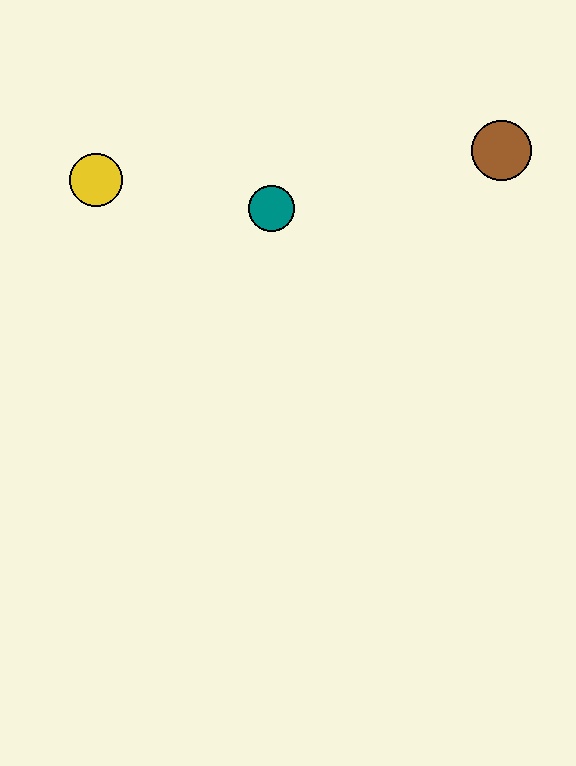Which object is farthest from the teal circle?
The brown circle is farthest from the teal circle.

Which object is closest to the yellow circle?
The teal circle is closest to the yellow circle.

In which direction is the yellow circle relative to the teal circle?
The yellow circle is to the left of the teal circle.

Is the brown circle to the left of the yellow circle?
No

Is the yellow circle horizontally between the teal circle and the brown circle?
No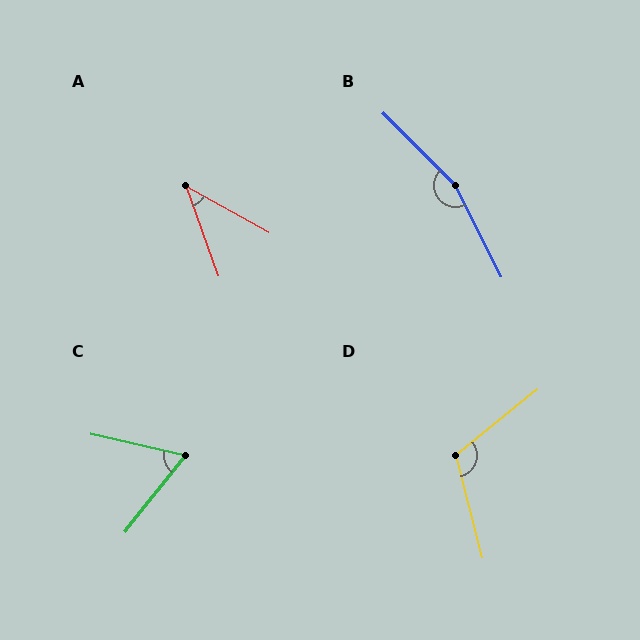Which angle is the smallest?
A, at approximately 41 degrees.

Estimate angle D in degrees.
Approximately 115 degrees.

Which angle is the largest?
B, at approximately 161 degrees.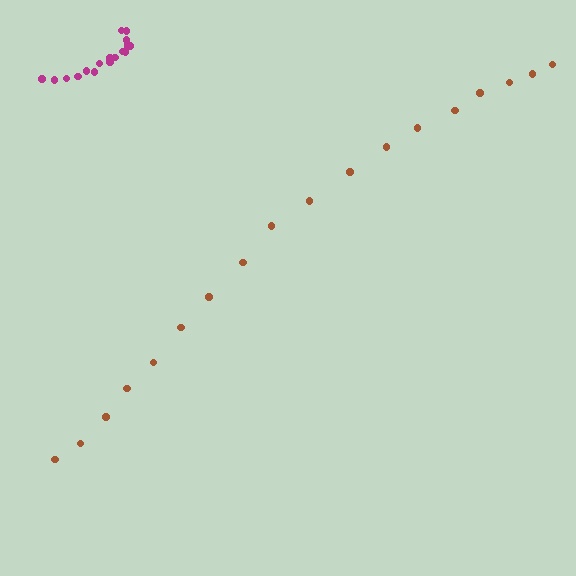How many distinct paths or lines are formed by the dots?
There are 2 distinct paths.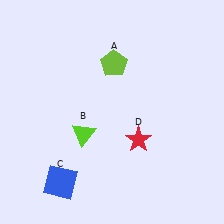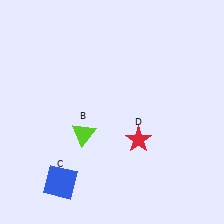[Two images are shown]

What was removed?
The lime pentagon (A) was removed in Image 2.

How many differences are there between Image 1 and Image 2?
There is 1 difference between the two images.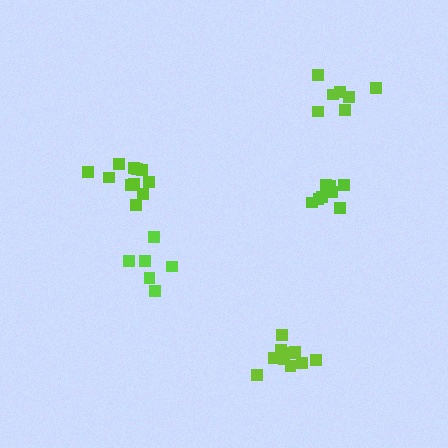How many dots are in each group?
Group 1: 7 dots, Group 2: 11 dots, Group 3: 6 dots, Group 4: 8 dots, Group 5: 11 dots (43 total).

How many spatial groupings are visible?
There are 5 spatial groupings.